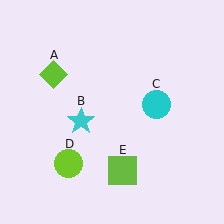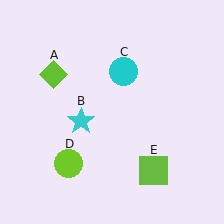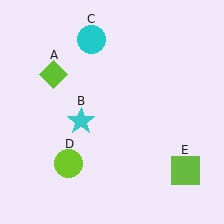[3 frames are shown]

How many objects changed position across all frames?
2 objects changed position: cyan circle (object C), lime square (object E).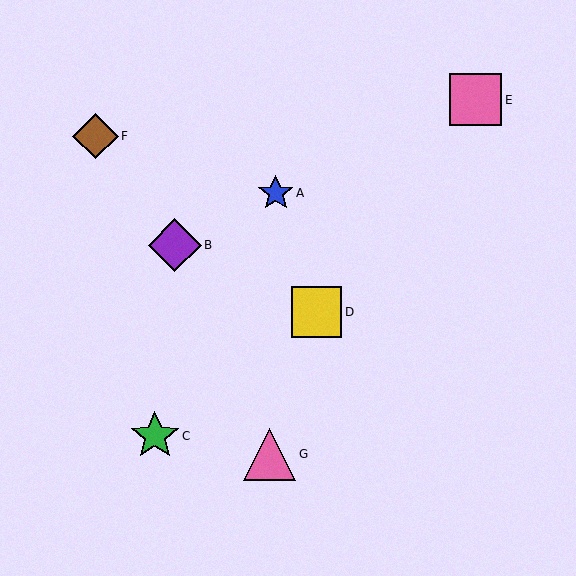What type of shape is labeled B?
Shape B is a purple diamond.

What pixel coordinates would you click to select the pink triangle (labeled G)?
Click at (270, 454) to select the pink triangle G.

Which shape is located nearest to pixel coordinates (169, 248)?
The purple diamond (labeled B) at (175, 245) is nearest to that location.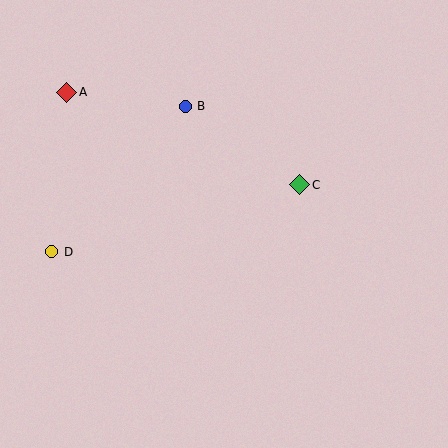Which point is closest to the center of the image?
Point C at (300, 185) is closest to the center.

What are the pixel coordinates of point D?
Point D is at (52, 252).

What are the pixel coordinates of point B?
Point B is at (185, 106).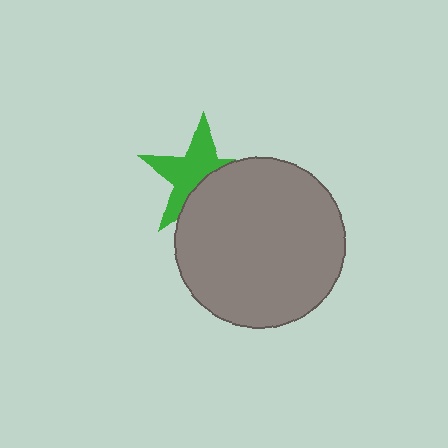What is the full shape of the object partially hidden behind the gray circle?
The partially hidden object is a green star.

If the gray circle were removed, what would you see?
You would see the complete green star.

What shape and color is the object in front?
The object in front is a gray circle.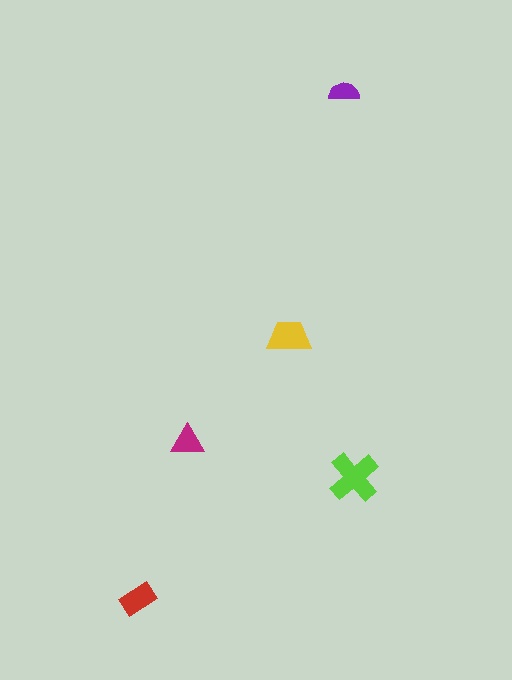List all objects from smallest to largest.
The purple semicircle, the magenta triangle, the red rectangle, the yellow trapezoid, the lime cross.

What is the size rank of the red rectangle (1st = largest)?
3rd.